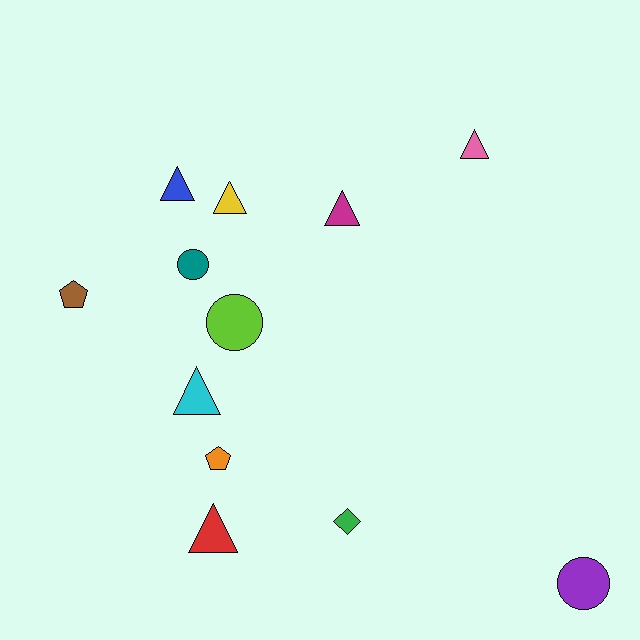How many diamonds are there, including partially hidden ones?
There is 1 diamond.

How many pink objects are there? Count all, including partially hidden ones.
There is 1 pink object.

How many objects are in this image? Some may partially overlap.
There are 12 objects.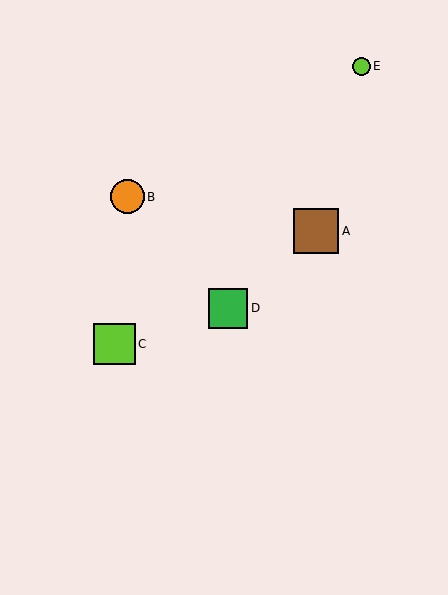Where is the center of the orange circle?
The center of the orange circle is at (128, 197).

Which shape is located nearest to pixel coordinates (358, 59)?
The lime circle (labeled E) at (361, 66) is nearest to that location.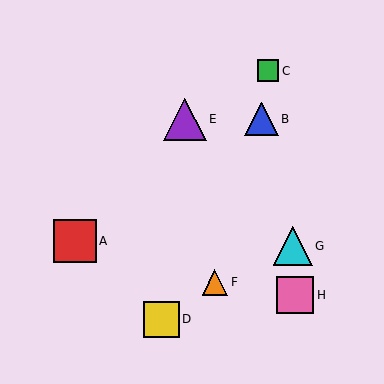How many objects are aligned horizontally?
2 objects (B, E) are aligned horizontally.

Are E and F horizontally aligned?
No, E is at y≈119 and F is at y≈282.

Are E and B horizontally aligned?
Yes, both are at y≈119.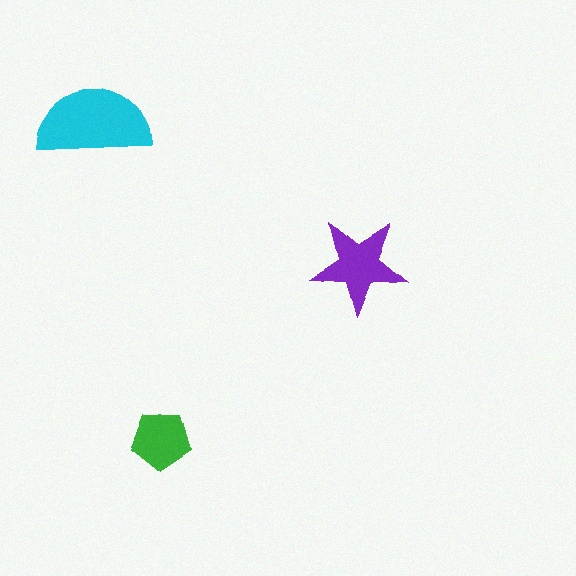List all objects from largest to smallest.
The cyan semicircle, the purple star, the green pentagon.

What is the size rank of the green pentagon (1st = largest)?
3rd.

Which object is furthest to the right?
The purple star is rightmost.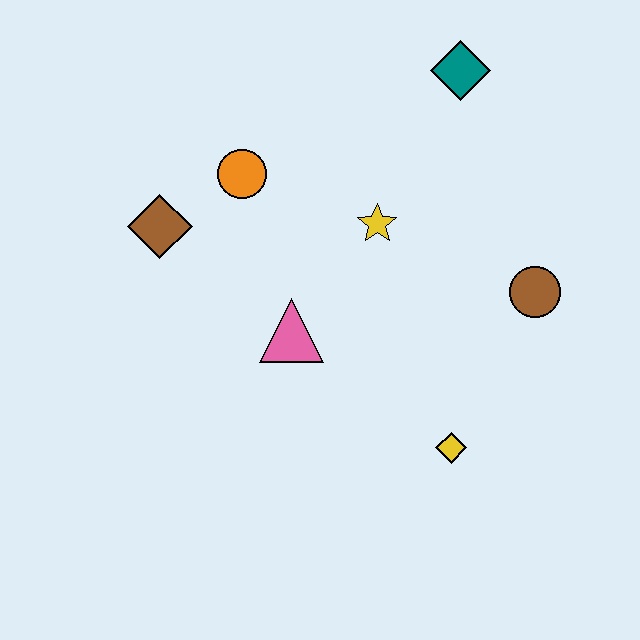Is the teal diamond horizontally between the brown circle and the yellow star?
Yes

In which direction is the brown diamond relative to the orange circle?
The brown diamond is to the left of the orange circle.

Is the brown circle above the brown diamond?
No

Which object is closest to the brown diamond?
The orange circle is closest to the brown diamond.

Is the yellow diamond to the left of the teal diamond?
Yes